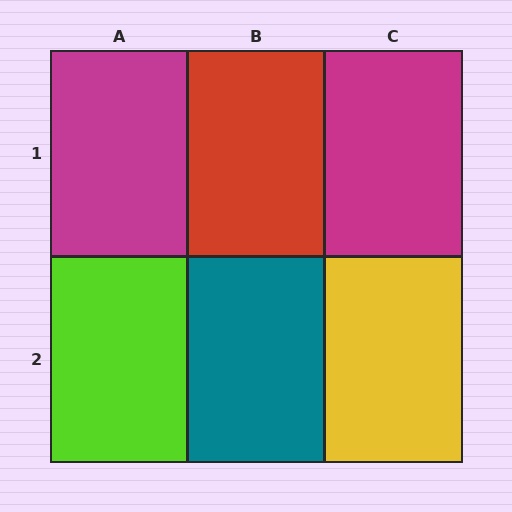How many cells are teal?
1 cell is teal.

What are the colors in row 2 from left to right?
Lime, teal, yellow.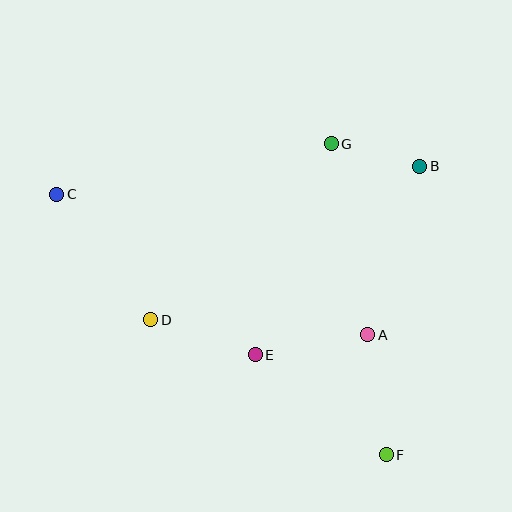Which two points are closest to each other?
Points B and G are closest to each other.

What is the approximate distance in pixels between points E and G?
The distance between E and G is approximately 224 pixels.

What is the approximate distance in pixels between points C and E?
The distance between C and E is approximately 255 pixels.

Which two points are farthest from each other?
Points C and F are farthest from each other.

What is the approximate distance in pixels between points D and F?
The distance between D and F is approximately 271 pixels.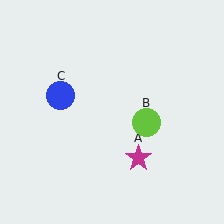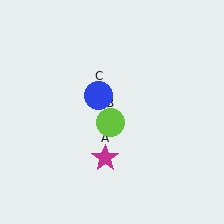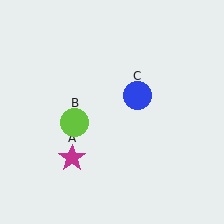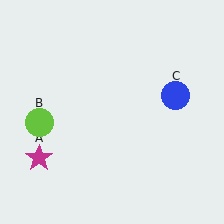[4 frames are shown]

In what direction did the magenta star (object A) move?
The magenta star (object A) moved left.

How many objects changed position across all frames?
3 objects changed position: magenta star (object A), lime circle (object B), blue circle (object C).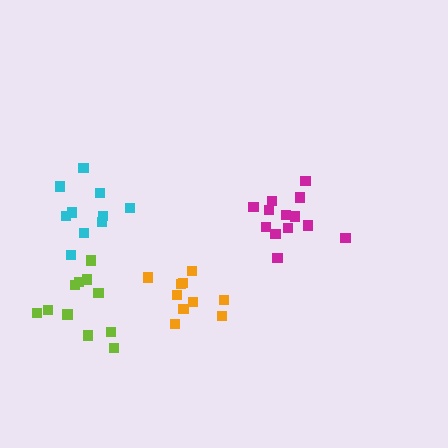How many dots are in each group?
Group 1: 10 dots, Group 2: 13 dots, Group 3: 11 dots, Group 4: 10 dots (44 total).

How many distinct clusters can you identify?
There are 4 distinct clusters.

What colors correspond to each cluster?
The clusters are colored: cyan, magenta, lime, orange.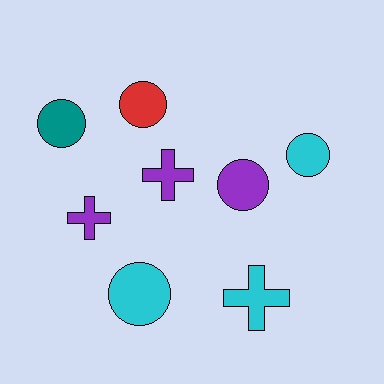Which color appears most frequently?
Cyan, with 3 objects.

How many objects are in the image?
There are 8 objects.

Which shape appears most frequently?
Circle, with 5 objects.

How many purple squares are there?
There are no purple squares.